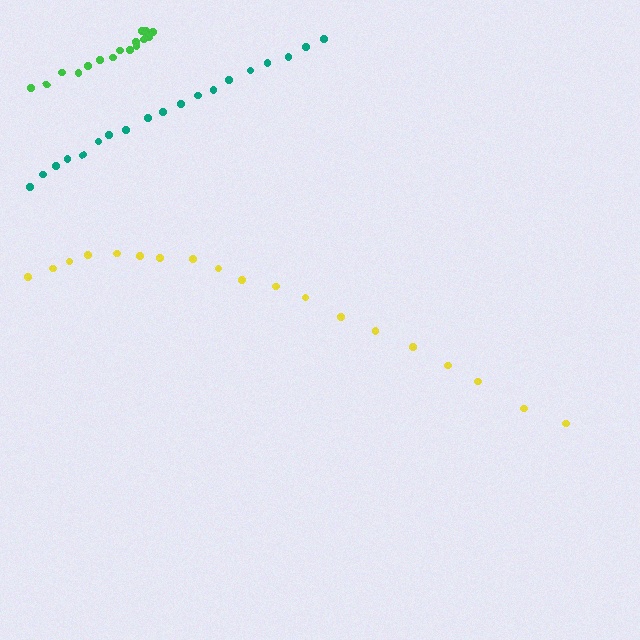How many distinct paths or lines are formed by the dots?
There are 3 distinct paths.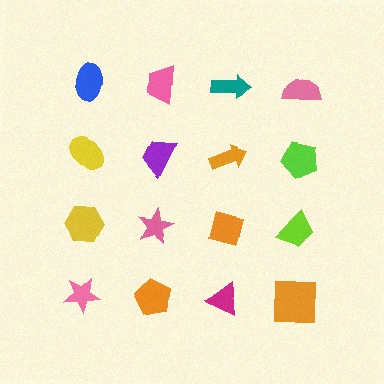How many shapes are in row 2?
4 shapes.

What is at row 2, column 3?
An orange arrow.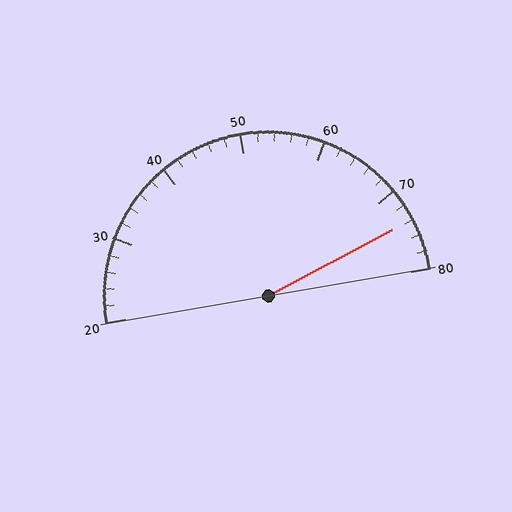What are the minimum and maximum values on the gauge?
The gauge ranges from 20 to 80.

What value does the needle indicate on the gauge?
The needle indicates approximately 74.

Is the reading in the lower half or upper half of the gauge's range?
The reading is in the upper half of the range (20 to 80).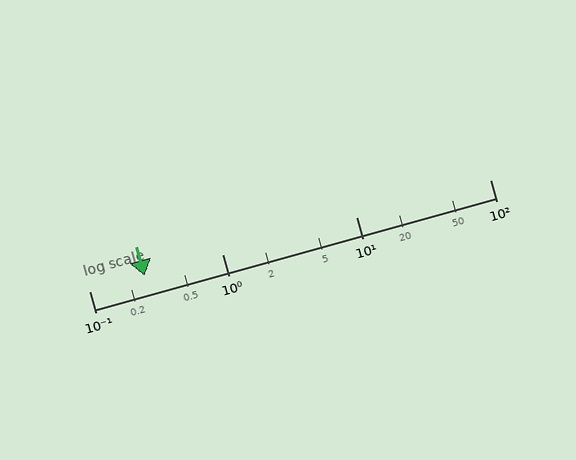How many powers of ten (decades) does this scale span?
The scale spans 3 decades, from 0.1 to 100.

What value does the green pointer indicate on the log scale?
The pointer indicates approximately 0.26.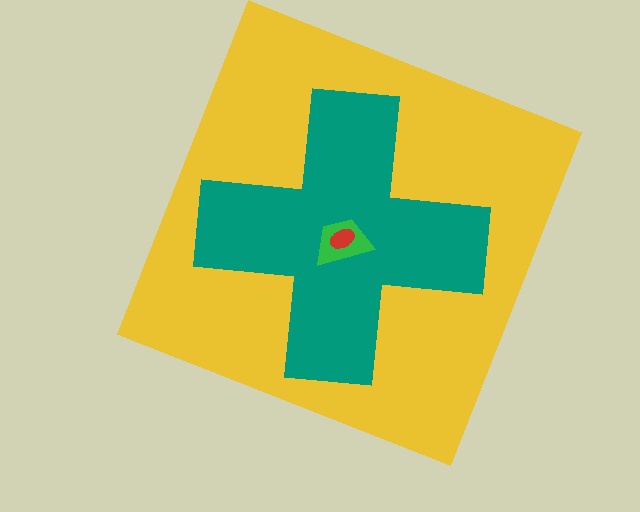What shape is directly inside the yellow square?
The teal cross.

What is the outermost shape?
The yellow square.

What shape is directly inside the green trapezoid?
The red ellipse.